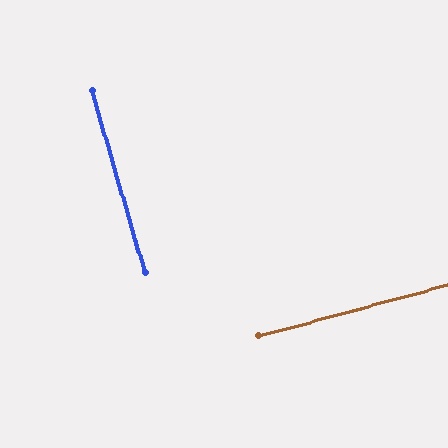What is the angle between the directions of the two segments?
Approximately 89 degrees.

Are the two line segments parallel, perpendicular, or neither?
Perpendicular — they meet at approximately 89°.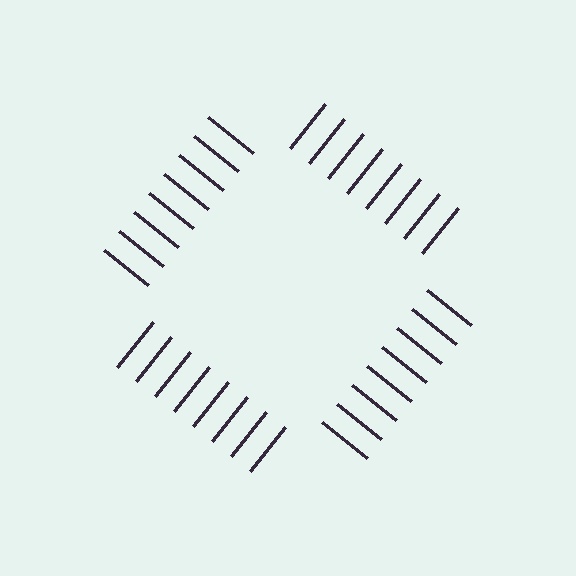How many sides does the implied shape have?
4 sides — the line-ends trace a square.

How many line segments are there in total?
32 — 8 along each of the 4 edges.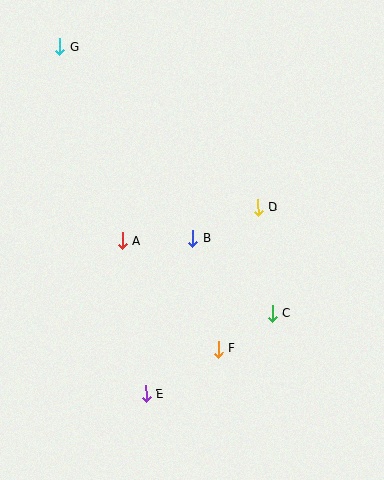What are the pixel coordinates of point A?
Point A is at (122, 241).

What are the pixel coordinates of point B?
Point B is at (193, 238).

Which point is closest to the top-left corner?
Point G is closest to the top-left corner.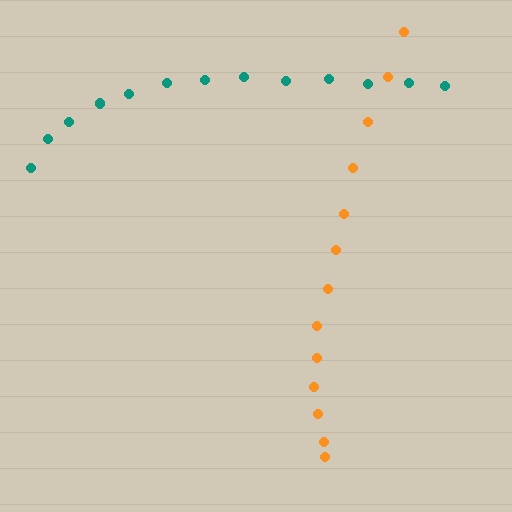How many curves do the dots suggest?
There are 2 distinct paths.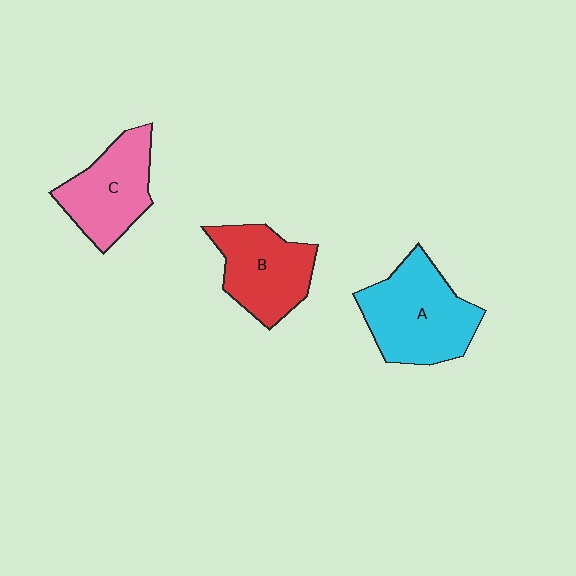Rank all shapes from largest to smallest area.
From largest to smallest: A (cyan), B (red), C (pink).